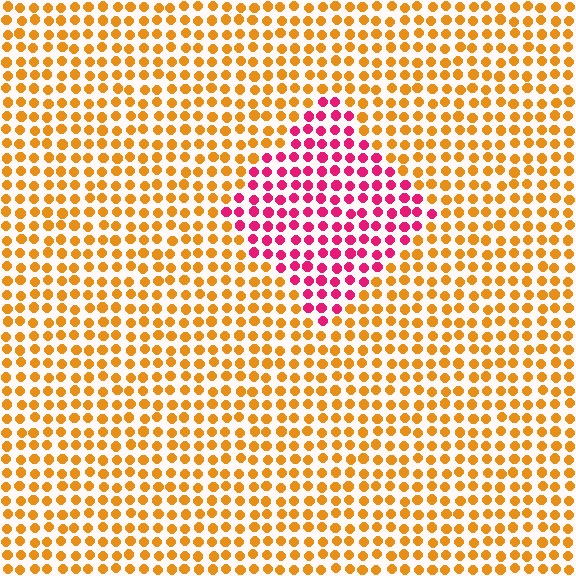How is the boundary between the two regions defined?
The boundary is defined purely by a slight shift in hue (about 62 degrees). Spacing, size, and orientation are identical on both sides.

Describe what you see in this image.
The image is filled with small orange elements in a uniform arrangement. A diamond-shaped region is visible where the elements are tinted to a slightly different hue, forming a subtle color boundary.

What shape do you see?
I see a diamond.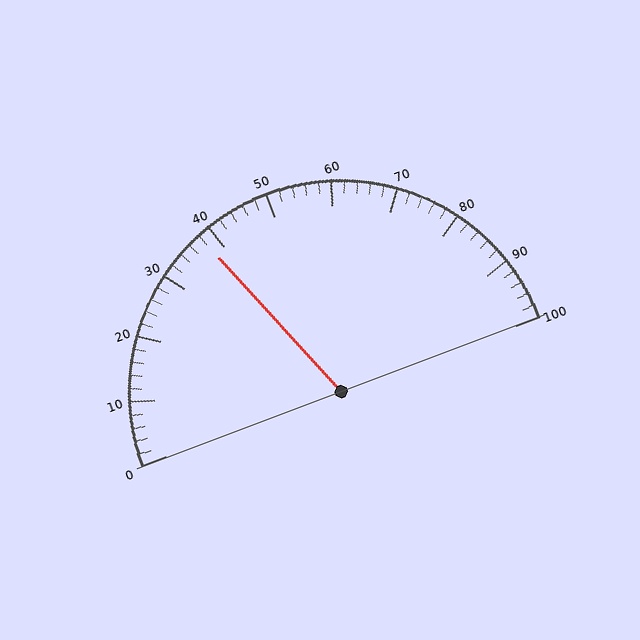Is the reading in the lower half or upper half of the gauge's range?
The reading is in the lower half of the range (0 to 100).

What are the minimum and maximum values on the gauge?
The gauge ranges from 0 to 100.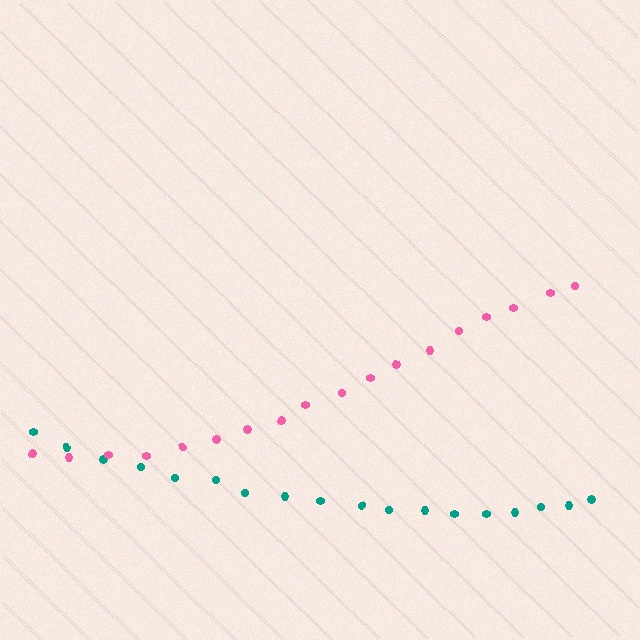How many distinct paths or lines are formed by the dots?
There are 2 distinct paths.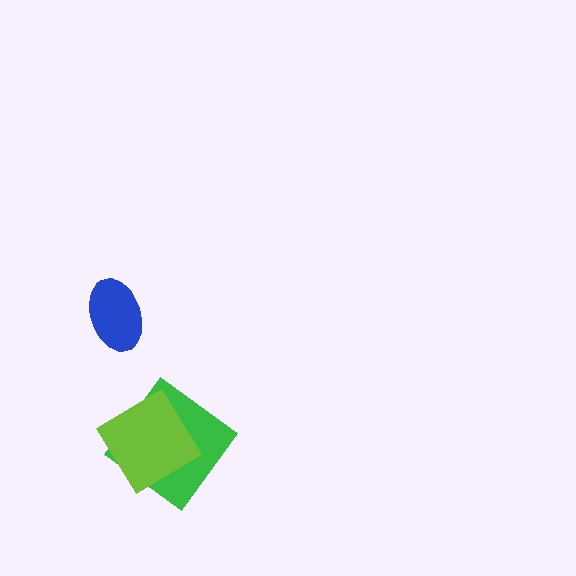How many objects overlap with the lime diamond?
1 object overlaps with the lime diamond.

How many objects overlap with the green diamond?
1 object overlaps with the green diamond.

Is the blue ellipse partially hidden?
No, no other shape covers it.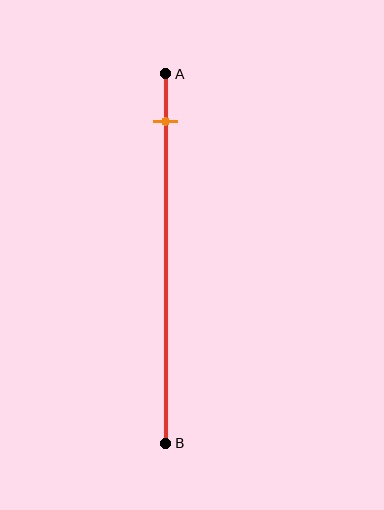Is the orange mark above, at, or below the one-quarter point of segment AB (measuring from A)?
The orange mark is above the one-quarter point of segment AB.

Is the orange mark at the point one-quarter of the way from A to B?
No, the mark is at about 15% from A, not at the 25% one-quarter point.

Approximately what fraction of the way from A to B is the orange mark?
The orange mark is approximately 15% of the way from A to B.